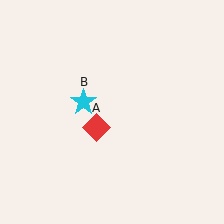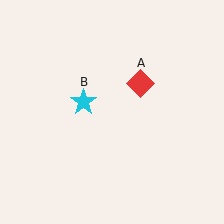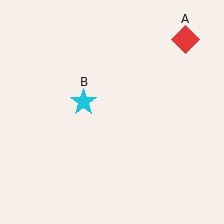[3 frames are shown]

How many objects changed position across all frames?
1 object changed position: red diamond (object A).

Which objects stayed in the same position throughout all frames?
Cyan star (object B) remained stationary.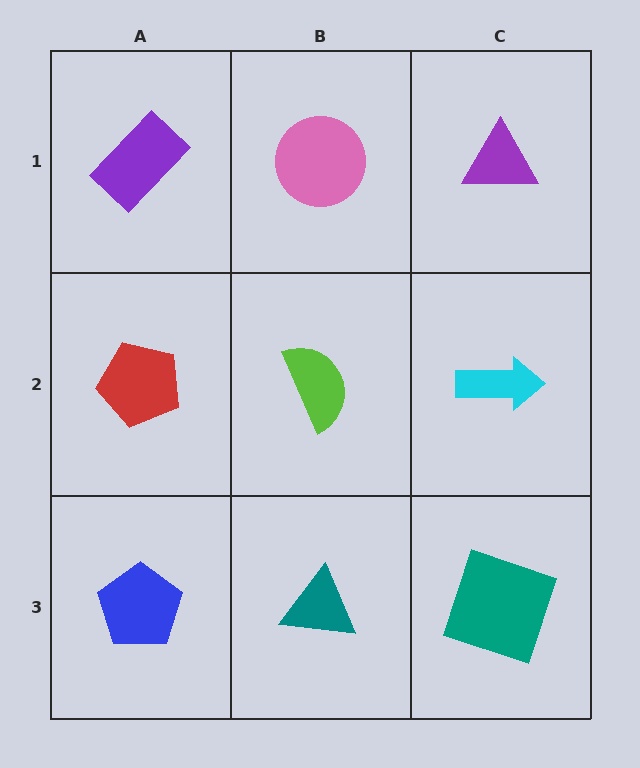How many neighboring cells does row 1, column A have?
2.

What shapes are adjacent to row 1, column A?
A red pentagon (row 2, column A), a pink circle (row 1, column B).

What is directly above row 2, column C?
A purple triangle.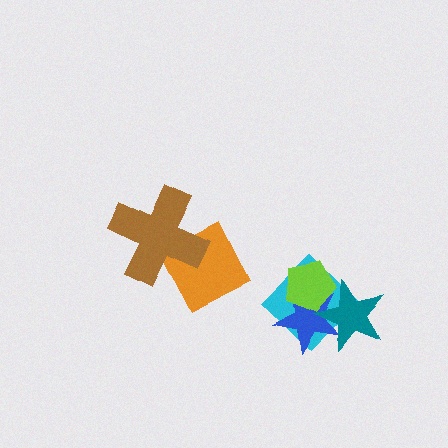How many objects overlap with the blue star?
3 objects overlap with the blue star.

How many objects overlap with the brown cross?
1 object overlaps with the brown cross.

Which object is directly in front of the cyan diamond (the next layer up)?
The blue star is directly in front of the cyan diamond.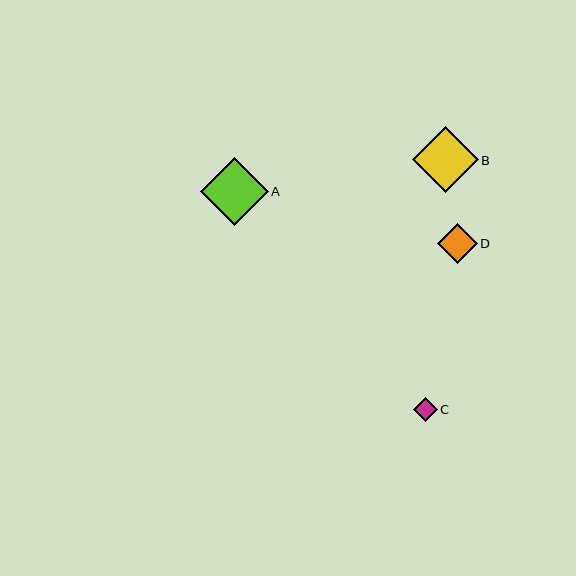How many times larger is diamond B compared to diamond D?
Diamond B is approximately 1.6 times the size of diamond D.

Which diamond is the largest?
Diamond A is the largest with a size of approximately 67 pixels.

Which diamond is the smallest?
Diamond C is the smallest with a size of approximately 24 pixels.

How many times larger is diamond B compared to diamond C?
Diamond B is approximately 2.7 times the size of diamond C.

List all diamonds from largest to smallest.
From largest to smallest: A, B, D, C.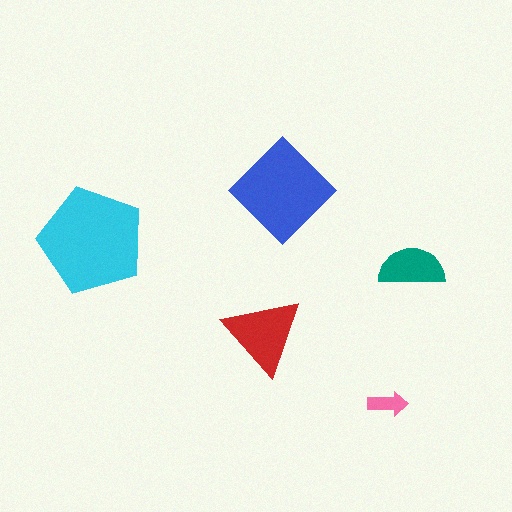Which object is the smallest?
The pink arrow.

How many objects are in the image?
There are 5 objects in the image.